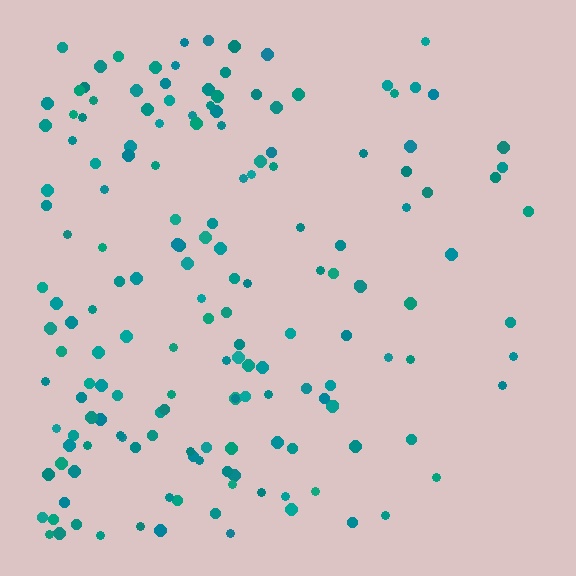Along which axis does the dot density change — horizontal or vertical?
Horizontal.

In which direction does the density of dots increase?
From right to left, with the left side densest.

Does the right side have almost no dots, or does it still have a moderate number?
Still a moderate number, just noticeably fewer than the left.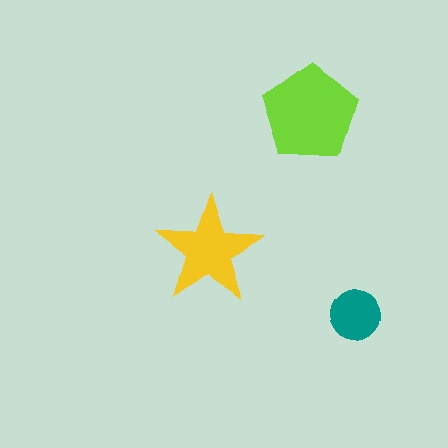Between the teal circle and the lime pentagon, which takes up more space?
The lime pentagon.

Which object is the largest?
The lime pentagon.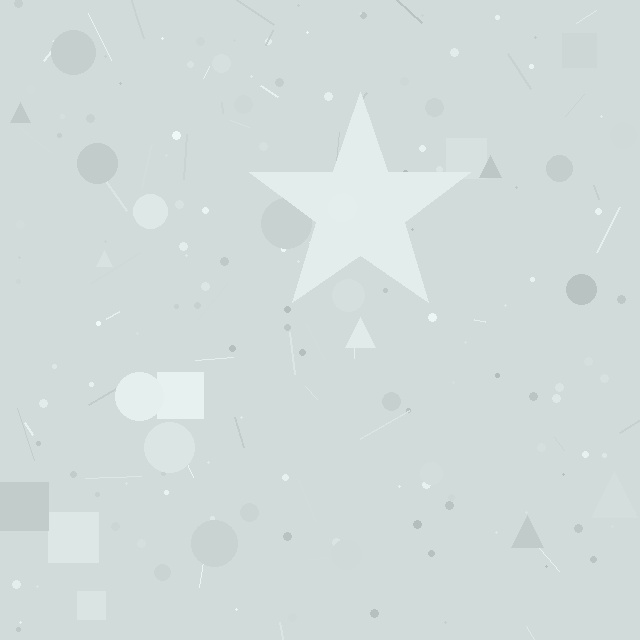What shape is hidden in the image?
A star is hidden in the image.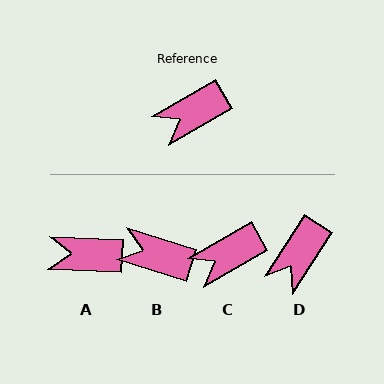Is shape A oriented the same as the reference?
No, it is off by about 32 degrees.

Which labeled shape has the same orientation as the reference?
C.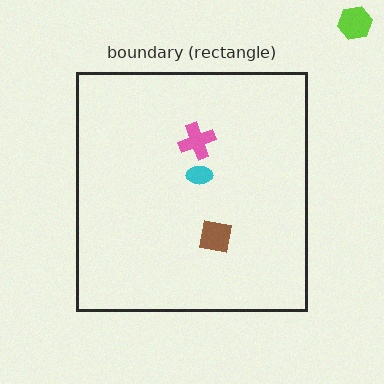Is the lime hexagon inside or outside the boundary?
Outside.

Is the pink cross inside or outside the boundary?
Inside.